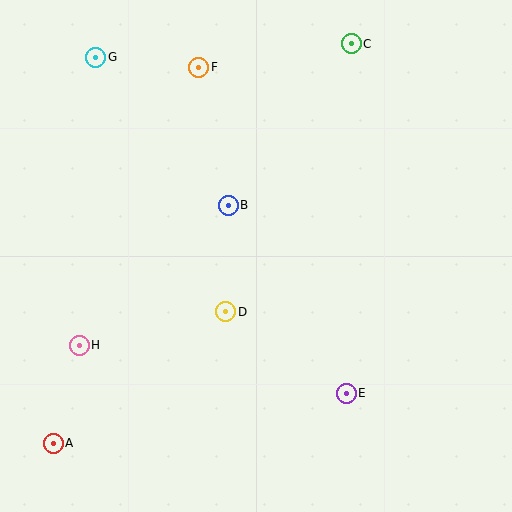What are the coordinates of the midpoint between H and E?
The midpoint between H and E is at (213, 369).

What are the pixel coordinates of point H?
Point H is at (79, 345).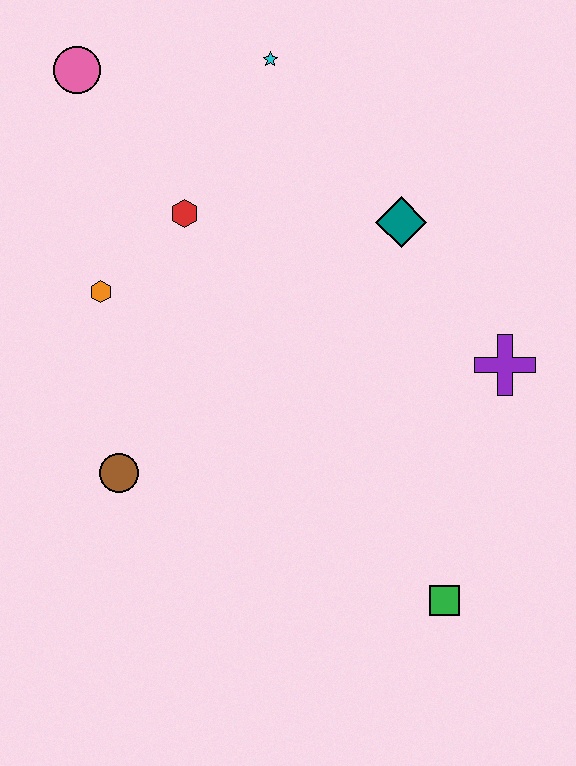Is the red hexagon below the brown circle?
No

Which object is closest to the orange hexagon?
The red hexagon is closest to the orange hexagon.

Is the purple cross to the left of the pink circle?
No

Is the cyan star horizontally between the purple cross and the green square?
No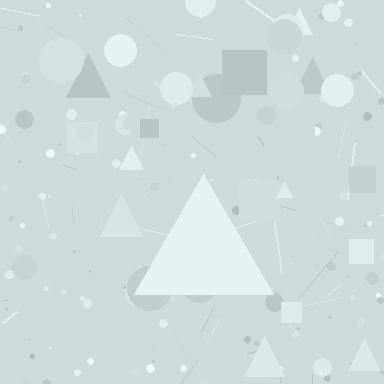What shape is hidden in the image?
A triangle is hidden in the image.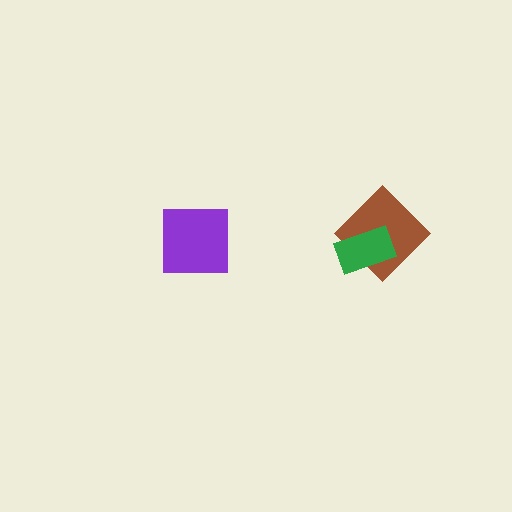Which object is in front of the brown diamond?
The green rectangle is in front of the brown diamond.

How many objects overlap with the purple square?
0 objects overlap with the purple square.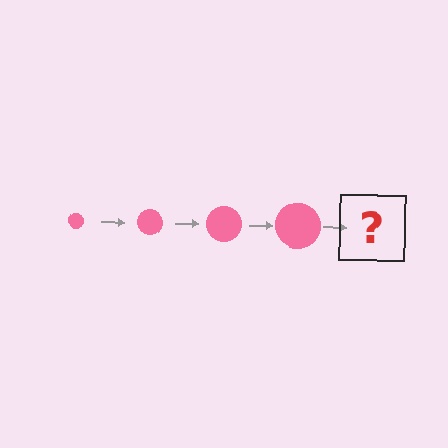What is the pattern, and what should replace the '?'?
The pattern is that the circle gets progressively larger each step. The '?' should be a pink circle, larger than the previous one.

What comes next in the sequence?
The next element should be a pink circle, larger than the previous one.